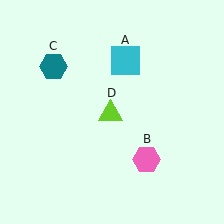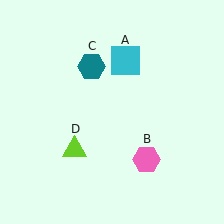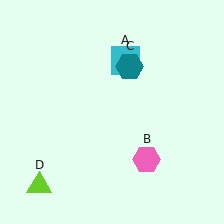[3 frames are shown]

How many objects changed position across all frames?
2 objects changed position: teal hexagon (object C), lime triangle (object D).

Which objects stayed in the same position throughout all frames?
Cyan square (object A) and pink hexagon (object B) remained stationary.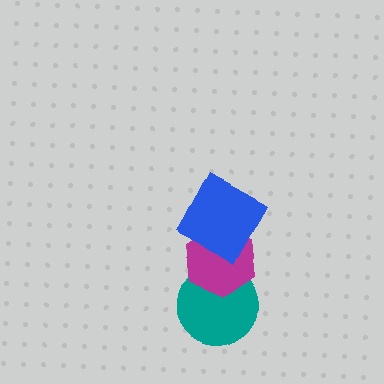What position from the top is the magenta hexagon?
The magenta hexagon is 2nd from the top.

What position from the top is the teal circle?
The teal circle is 3rd from the top.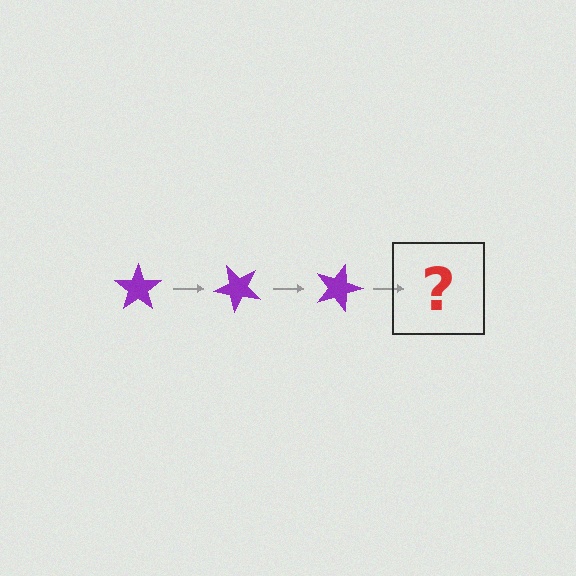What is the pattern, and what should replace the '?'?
The pattern is that the star rotates 45 degrees each step. The '?' should be a purple star rotated 135 degrees.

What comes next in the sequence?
The next element should be a purple star rotated 135 degrees.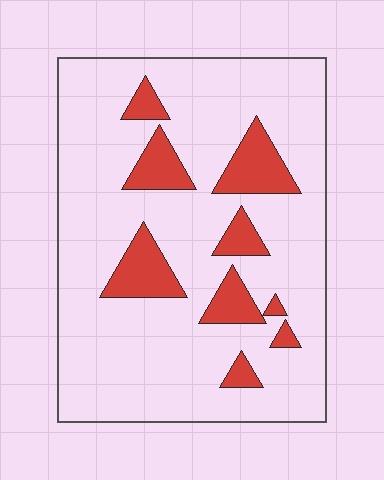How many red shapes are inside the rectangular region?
9.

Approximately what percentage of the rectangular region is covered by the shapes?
Approximately 15%.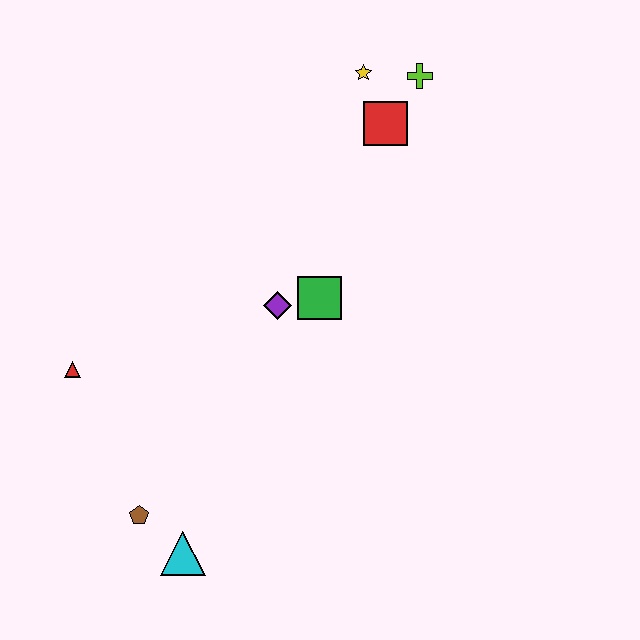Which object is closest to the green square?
The purple diamond is closest to the green square.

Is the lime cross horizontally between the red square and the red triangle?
No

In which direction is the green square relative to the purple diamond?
The green square is to the right of the purple diamond.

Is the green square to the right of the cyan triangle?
Yes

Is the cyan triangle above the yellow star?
No